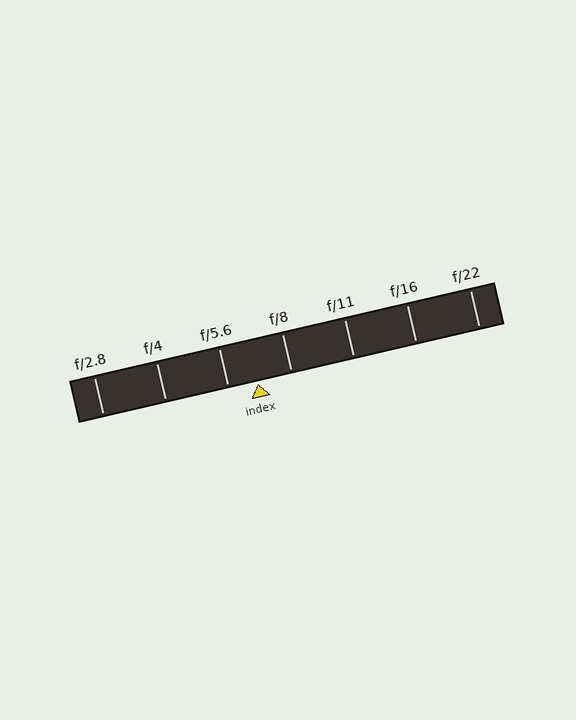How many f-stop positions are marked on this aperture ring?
There are 7 f-stop positions marked.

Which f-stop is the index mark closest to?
The index mark is closest to f/5.6.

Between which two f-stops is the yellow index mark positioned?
The index mark is between f/5.6 and f/8.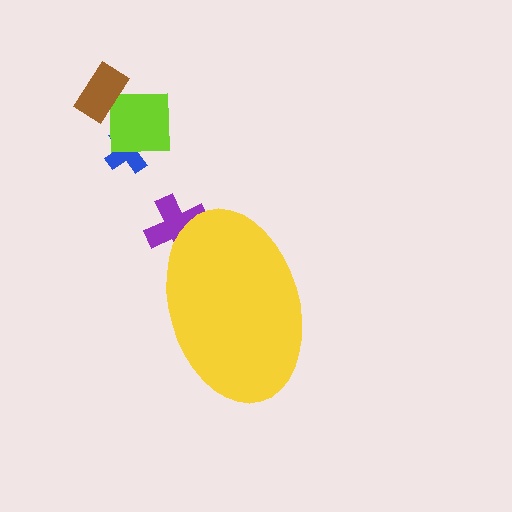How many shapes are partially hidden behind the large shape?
1 shape is partially hidden.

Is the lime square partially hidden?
No, the lime square is fully visible.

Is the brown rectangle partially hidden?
No, the brown rectangle is fully visible.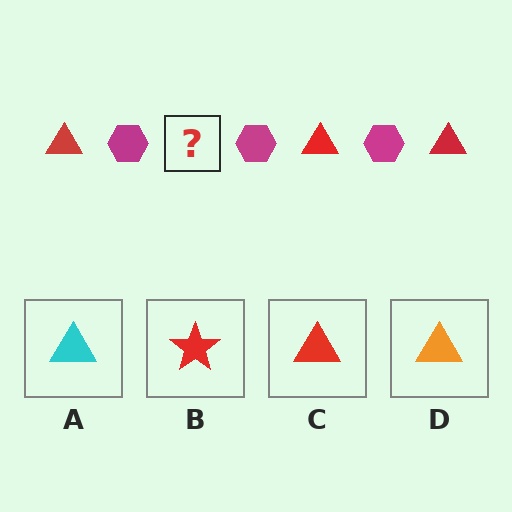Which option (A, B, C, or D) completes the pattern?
C.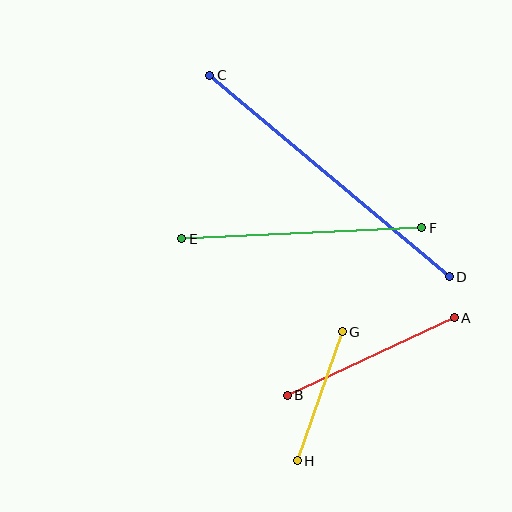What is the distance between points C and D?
The distance is approximately 313 pixels.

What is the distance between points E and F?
The distance is approximately 240 pixels.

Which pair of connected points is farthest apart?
Points C and D are farthest apart.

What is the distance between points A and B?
The distance is approximately 184 pixels.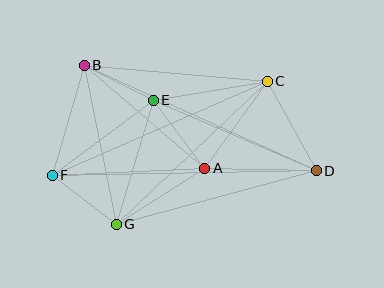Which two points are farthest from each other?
Points D and F are farthest from each other.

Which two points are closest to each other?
Points B and E are closest to each other.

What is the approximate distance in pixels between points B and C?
The distance between B and C is approximately 184 pixels.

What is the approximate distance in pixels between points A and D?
The distance between A and D is approximately 111 pixels.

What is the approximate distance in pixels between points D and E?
The distance between D and E is approximately 177 pixels.